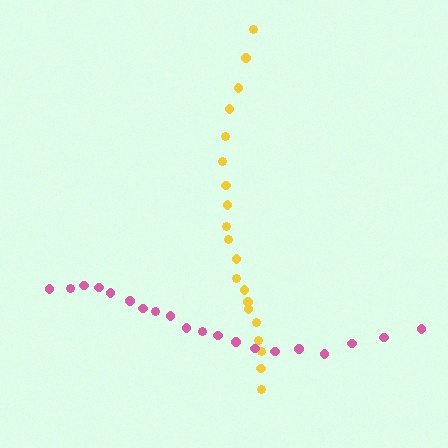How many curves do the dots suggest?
There are 2 distinct paths.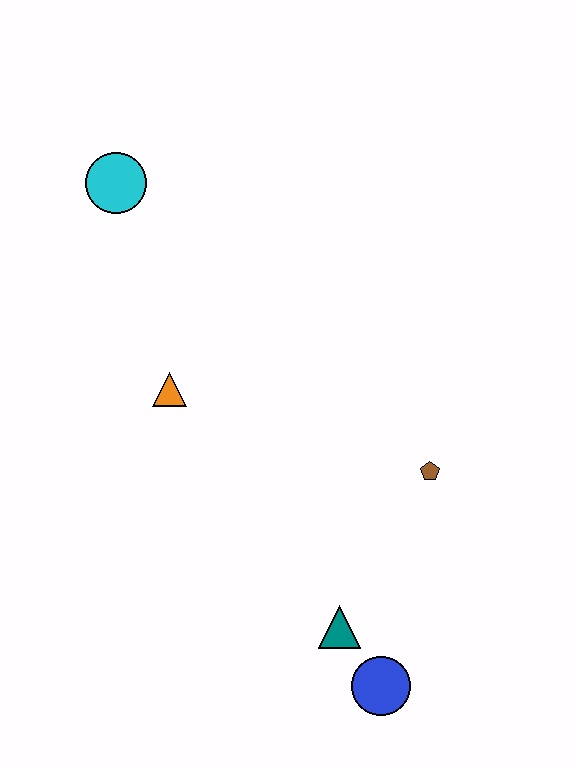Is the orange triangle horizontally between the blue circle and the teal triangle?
No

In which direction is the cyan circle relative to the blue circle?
The cyan circle is above the blue circle.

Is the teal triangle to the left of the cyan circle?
No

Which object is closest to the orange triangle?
The cyan circle is closest to the orange triangle.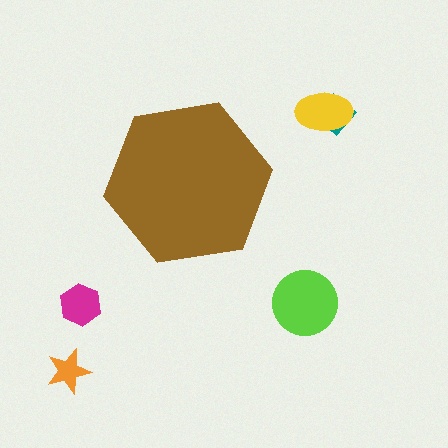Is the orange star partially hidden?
No, the orange star is fully visible.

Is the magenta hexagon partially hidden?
No, the magenta hexagon is fully visible.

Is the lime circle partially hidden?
No, the lime circle is fully visible.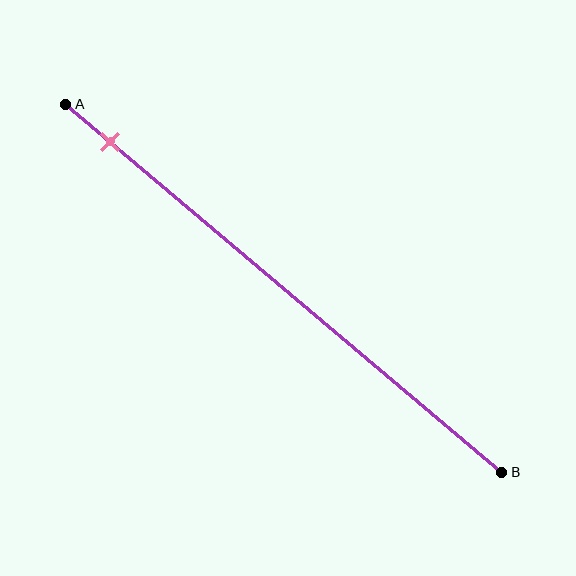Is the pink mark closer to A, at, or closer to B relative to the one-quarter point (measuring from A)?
The pink mark is closer to point A than the one-quarter point of segment AB.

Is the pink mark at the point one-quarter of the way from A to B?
No, the mark is at about 10% from A, not at the 25% one-quarter point.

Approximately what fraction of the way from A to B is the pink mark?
The pink mark is approximately 10% of the way from A to B.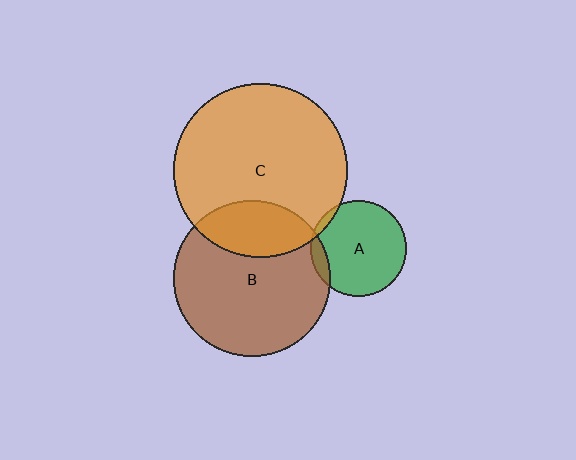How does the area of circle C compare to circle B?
Approximately 1.2 times.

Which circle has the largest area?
Circle C (orange).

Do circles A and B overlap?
Yes.